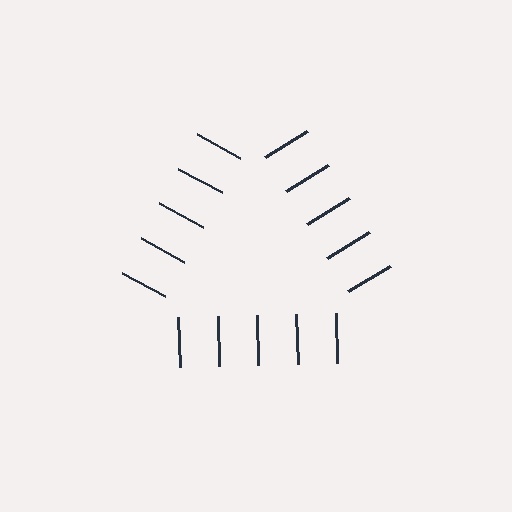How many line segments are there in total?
15 — 5 along each of the 3 edges.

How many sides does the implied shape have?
3 sides — the line-ends trace a triangle.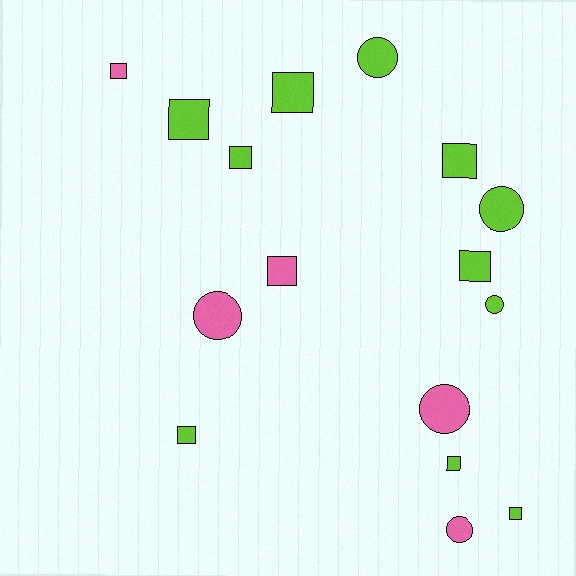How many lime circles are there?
There are 3 lime circles.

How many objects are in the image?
There are 16 objects.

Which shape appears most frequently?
Square, with 10 objects.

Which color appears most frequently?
Lime, with 11 objects.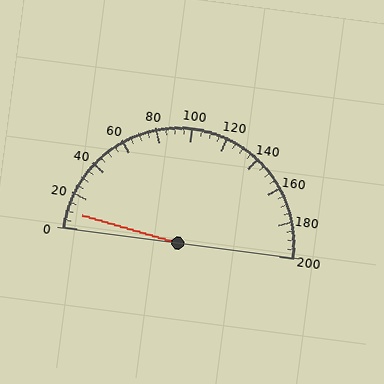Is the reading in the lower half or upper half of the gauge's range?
The reading is in the lower half of the range (0 to 200).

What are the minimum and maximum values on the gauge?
The gauge ranges from 0 to 200.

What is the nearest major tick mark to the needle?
The nearest major tick mark is 0.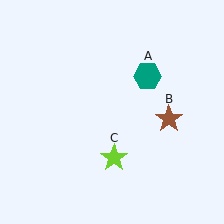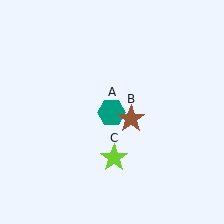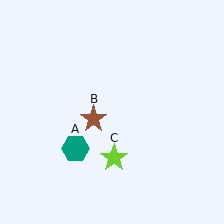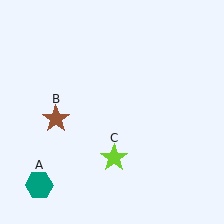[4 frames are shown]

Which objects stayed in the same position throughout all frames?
Lime star (object C) remained stationary.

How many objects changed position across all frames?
2 objects changed position: teal hexagon (object A), brown star (object B).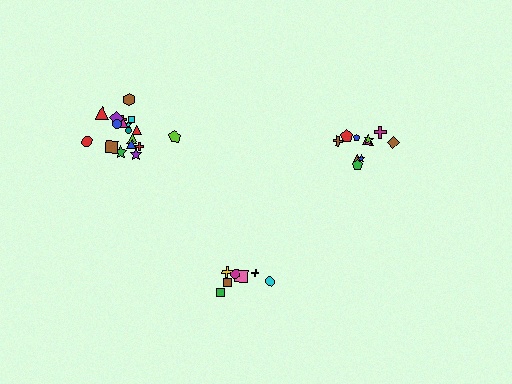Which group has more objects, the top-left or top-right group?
The top-left group.